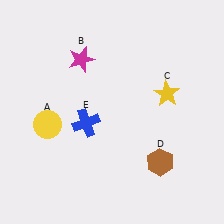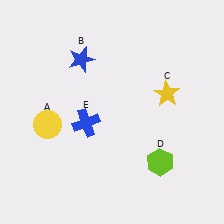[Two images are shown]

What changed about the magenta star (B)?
In Image 1, B is magenta. In Image 2, it changed to blue.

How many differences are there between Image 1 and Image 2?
There are 2 differences between the two images.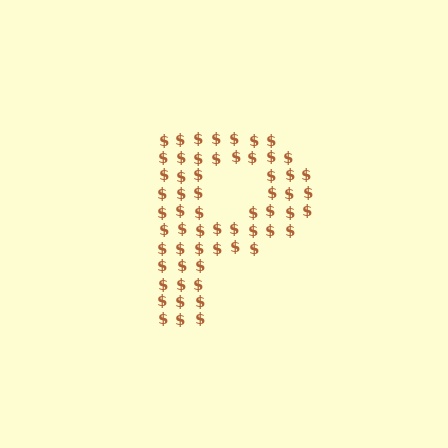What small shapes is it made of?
It is made of small dollar signs.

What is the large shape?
The large shape is the letter P.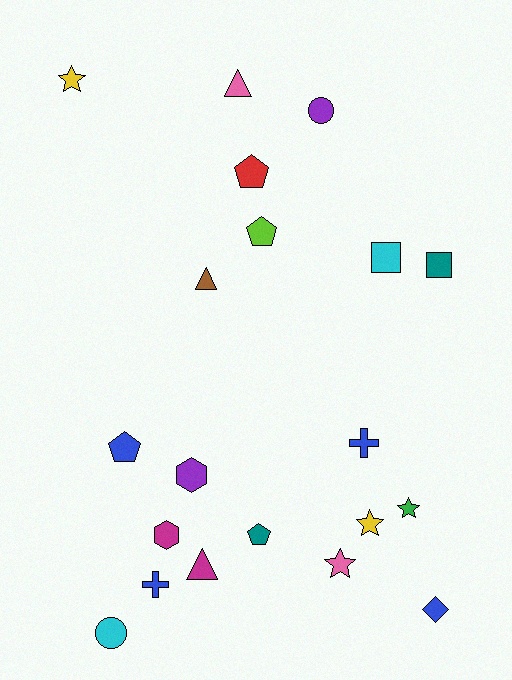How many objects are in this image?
There are 20 objects.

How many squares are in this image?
There are 2 squares.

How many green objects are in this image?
There is 1 green object.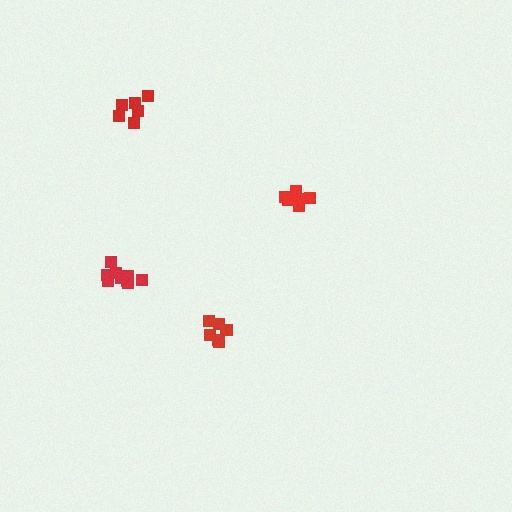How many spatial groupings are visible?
There are 4 spatial groupings.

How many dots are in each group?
Group 1: 11 dots, Group 2: 6 dots, Group 3: 6 dots, Group 4: 7 dots (30 total).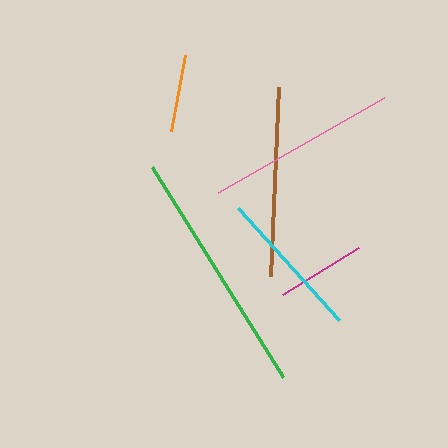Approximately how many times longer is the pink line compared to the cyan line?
The pink line is approximately 1.3 times the length of the cyan line.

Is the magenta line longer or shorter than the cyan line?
The cyan line is longer than the magenta line.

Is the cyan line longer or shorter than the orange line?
The cyan line is longer than the orange line.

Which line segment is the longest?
The green line is the longest at approximately 248 pixels.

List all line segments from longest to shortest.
From longest to shortest: green, pink, brown, cyan, magenta, orange.